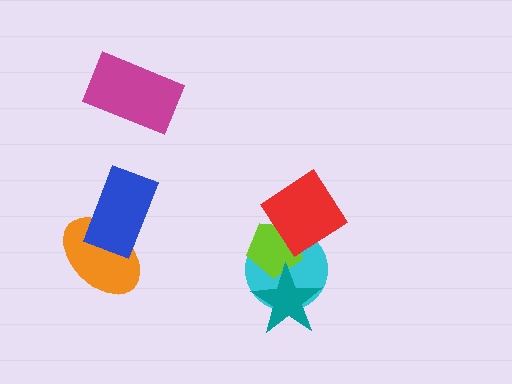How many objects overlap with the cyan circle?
3 objects overlap with the cyan circle.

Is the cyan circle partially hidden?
Yes, it is partially covered by another shape.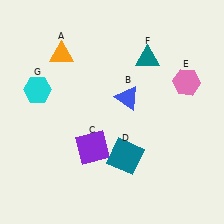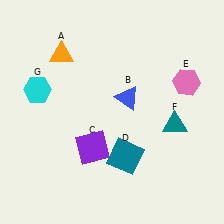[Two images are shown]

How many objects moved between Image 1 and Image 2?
1 object moved between the two images.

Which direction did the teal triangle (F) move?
The teal triangle (F) moved down.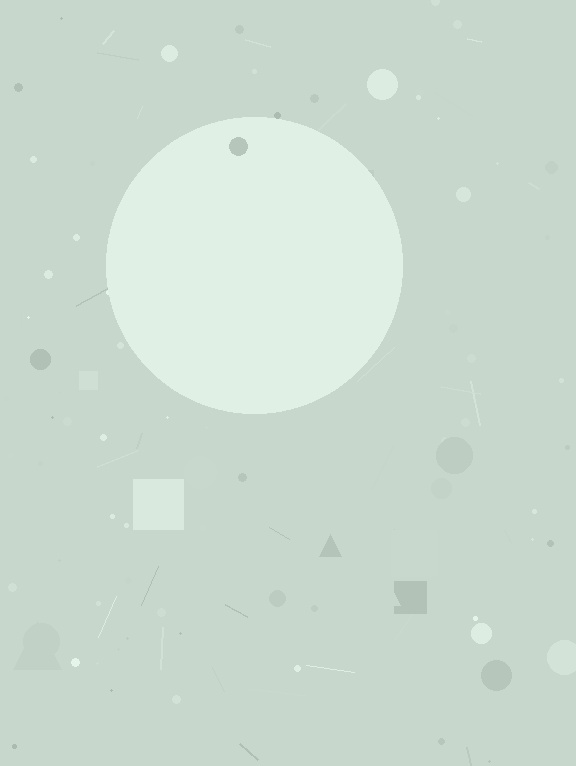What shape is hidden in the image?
A circle is hidden in the image.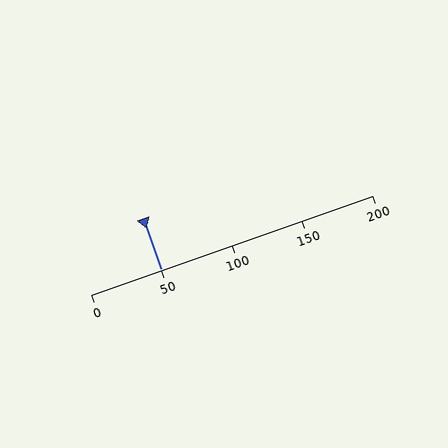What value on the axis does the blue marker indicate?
The marker indicates approximately 50.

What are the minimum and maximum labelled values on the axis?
The axis runs from 0 to 200.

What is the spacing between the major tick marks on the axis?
The major ticks are spaced 50 apart.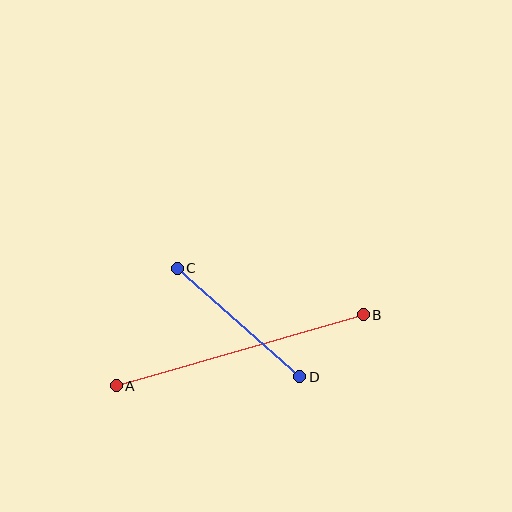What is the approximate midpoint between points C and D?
The midpoint is at approximately (239, 322) pixels.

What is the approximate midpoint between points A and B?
The midpoint is at approximately (240, 350) pixels.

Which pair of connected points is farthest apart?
Points A and B are farthest apart.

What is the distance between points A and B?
The distance is approximately 257 pixels.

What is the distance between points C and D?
The distance is approximately 164 pixels.